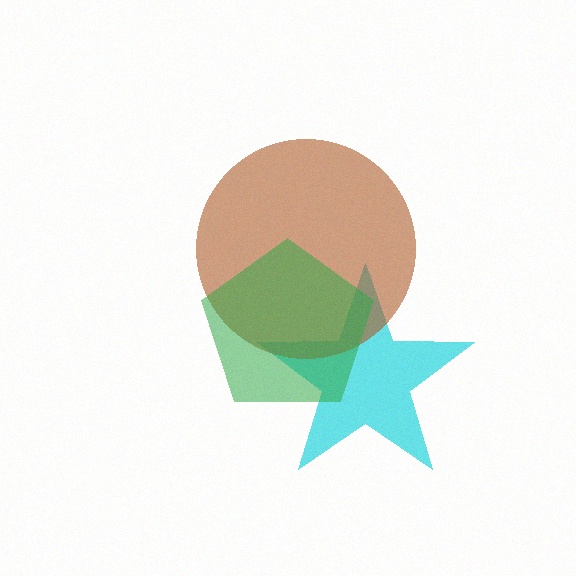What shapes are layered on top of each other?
The layered shapes are: a cyan star, a brown circle, a green pentagon.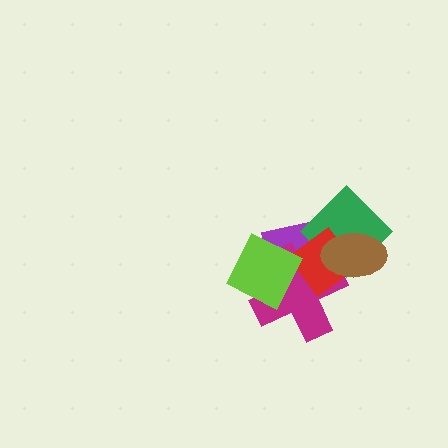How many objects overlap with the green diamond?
4 objects overlap with the green diamond.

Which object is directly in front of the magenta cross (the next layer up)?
The green diamond is directly in front of the magenta cross.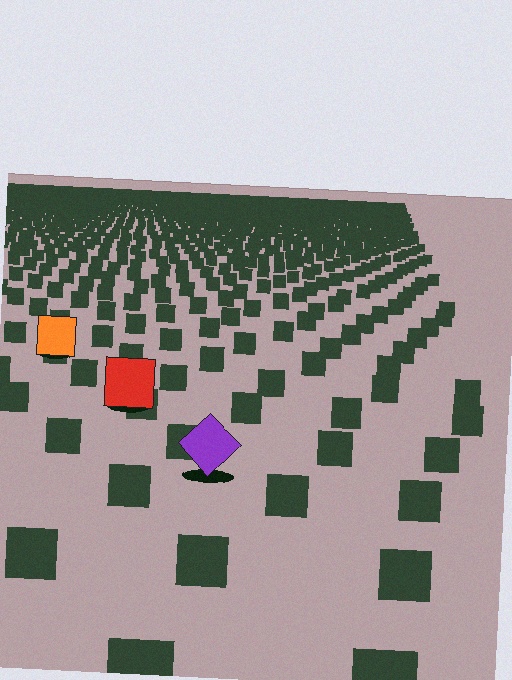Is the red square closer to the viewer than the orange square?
Yes. The red square is closer — you can tell from the texture gradient: the ground texture is coarser near it.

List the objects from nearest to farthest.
From nearest to farthest: the purple diamond, the red square, the orange square.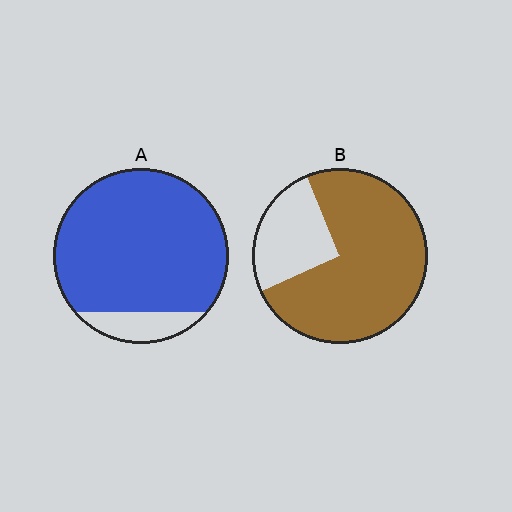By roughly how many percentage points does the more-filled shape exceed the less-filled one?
By roughly 15 percentage points (A over B).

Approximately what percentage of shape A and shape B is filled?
A is approximately 90% and B is approximately 75%.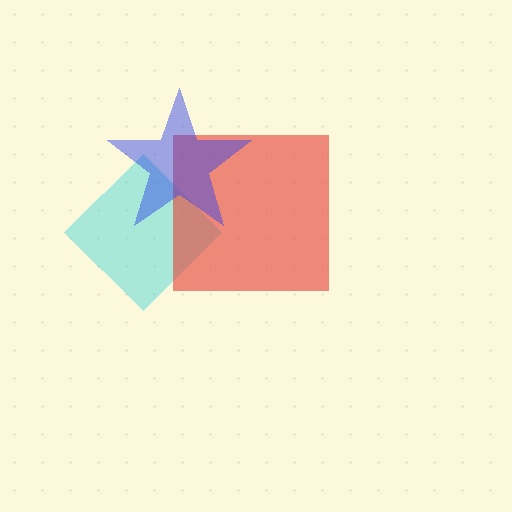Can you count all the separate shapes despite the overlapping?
Yes, there are 3 separate shapes.